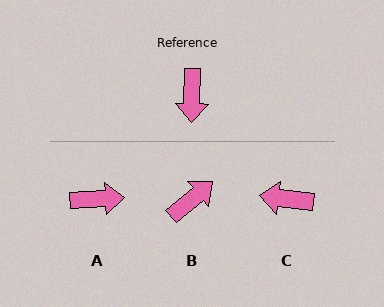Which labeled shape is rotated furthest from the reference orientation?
B, about 132 degrees away.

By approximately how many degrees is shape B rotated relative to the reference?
Approximately 132 degrees counter-clockwise.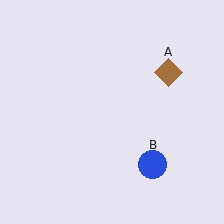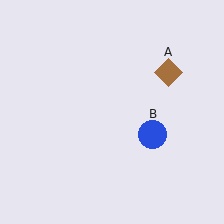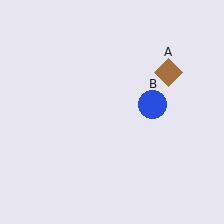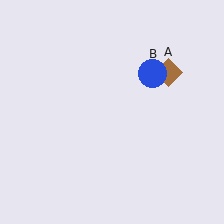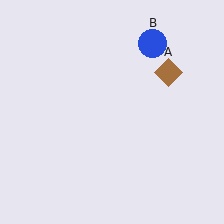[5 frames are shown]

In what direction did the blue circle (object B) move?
The blue circle (object B) moved up.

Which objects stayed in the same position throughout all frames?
Brown diamond (object A) remained stationary.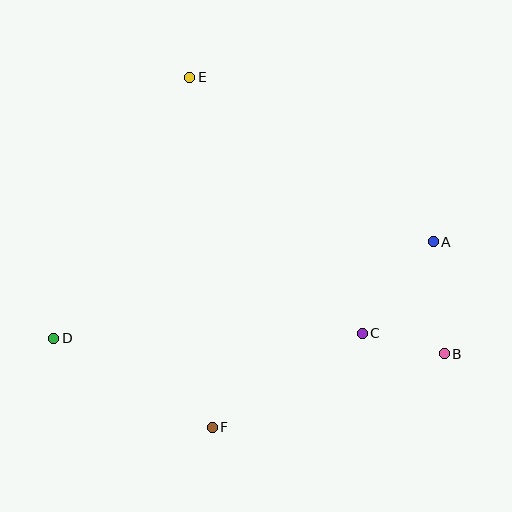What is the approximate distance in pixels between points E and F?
The distance between E and F is approximately 350 pixels.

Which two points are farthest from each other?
Points A and D are farthest from each other.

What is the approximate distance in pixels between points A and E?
The distance between A and E is approximately 294 pixels.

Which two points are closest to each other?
Points B and C are closest to each other.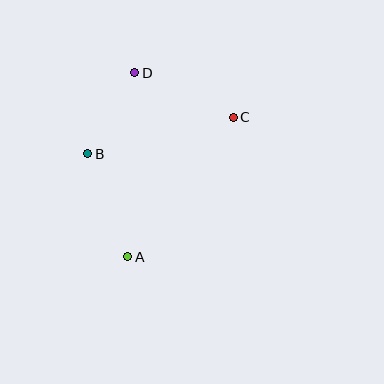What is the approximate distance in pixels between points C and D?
The distance between C and D is approximately 108 pixels.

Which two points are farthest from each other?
Points A and D are farthest from each other.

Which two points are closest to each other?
Points B and D are closest to each other.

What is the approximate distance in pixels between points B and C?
The distance between B and C is approximately 150 pixels.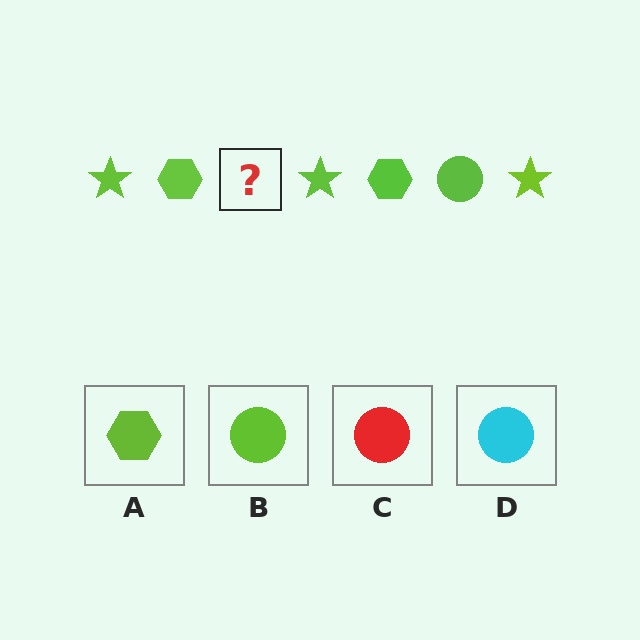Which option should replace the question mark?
Option B.